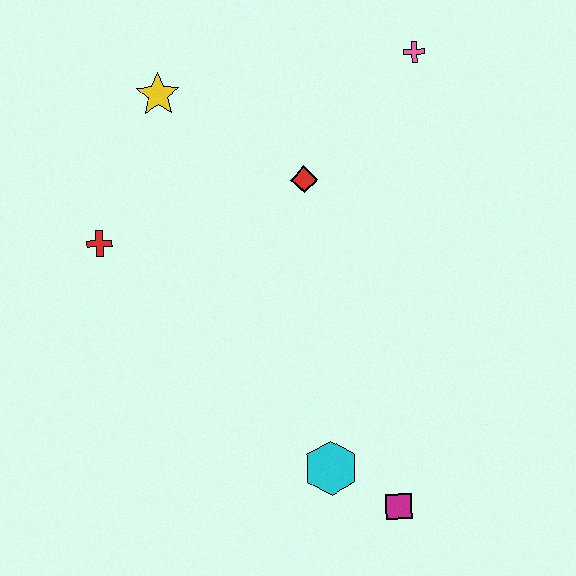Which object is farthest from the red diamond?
The magenta square is farthest from the red diamond.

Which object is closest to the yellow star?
The red cross is closest to the yellow star.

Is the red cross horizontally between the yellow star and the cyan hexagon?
No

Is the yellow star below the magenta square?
No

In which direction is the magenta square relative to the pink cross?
The magenta square is below the pink cross.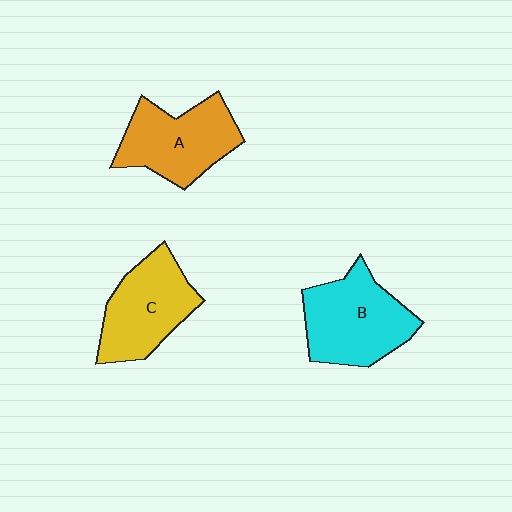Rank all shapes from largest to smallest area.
From largest to smallest: B (cyan), A (orange), C (yellow).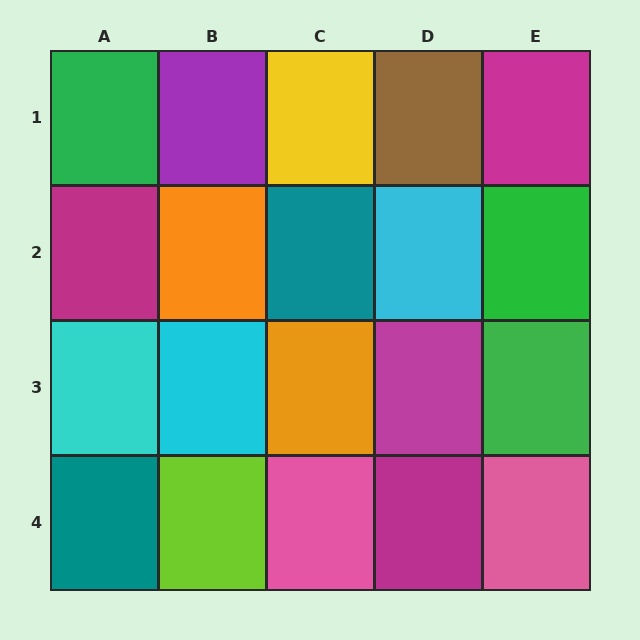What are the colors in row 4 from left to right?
Teal, lime, pink, magenta, pink.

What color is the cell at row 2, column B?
Orange.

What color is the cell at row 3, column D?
Magenta.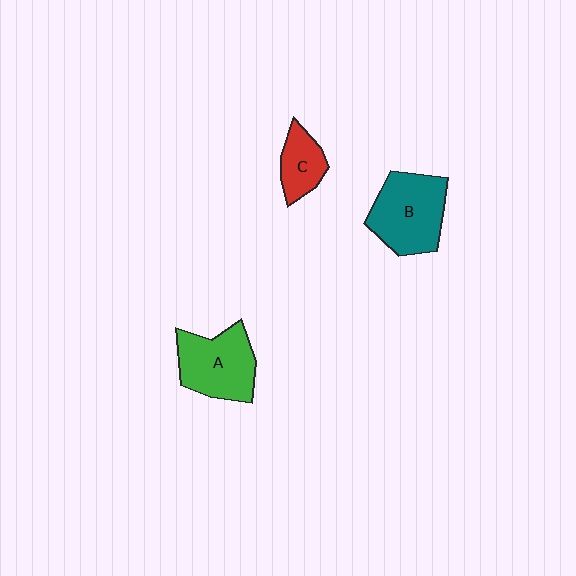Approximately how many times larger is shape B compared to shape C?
Approximately 2.0 times.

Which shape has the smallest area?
Shape C (red).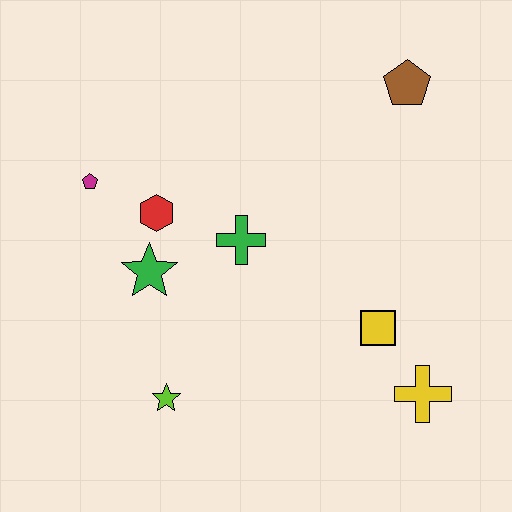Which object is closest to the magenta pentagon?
The red hexagon is closest to the magenta pentagon.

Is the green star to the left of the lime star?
Yes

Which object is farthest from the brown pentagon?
The lime star is farthest from the brown pentagon.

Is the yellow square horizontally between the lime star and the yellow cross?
Yes